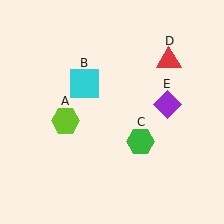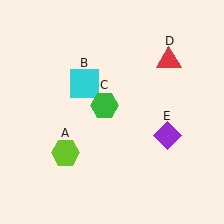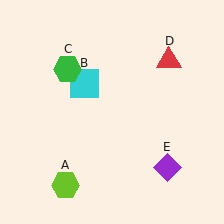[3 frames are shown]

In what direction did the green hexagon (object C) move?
The green hexagon (object C) moved up and to the left.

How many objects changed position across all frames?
3 objects changed position: lime hexagon (object A), green hexagon (object C), purple diamond (object E).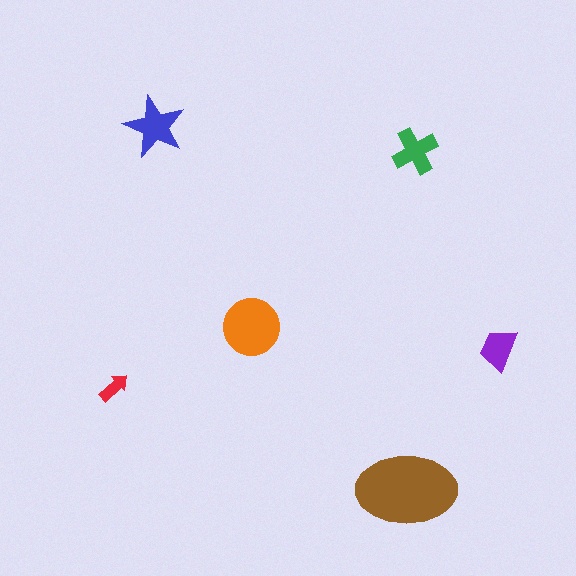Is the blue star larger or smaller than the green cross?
Larger.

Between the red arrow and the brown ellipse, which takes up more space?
The brown ellipse.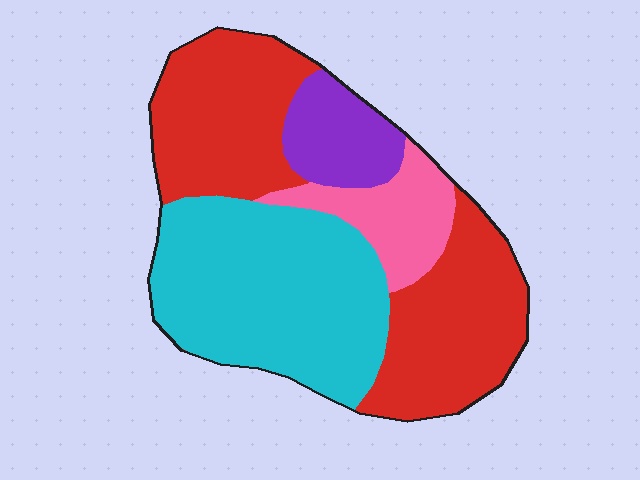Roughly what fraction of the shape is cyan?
Cyan takes up about three eighths (3/8) of the shape.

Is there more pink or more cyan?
Cyan.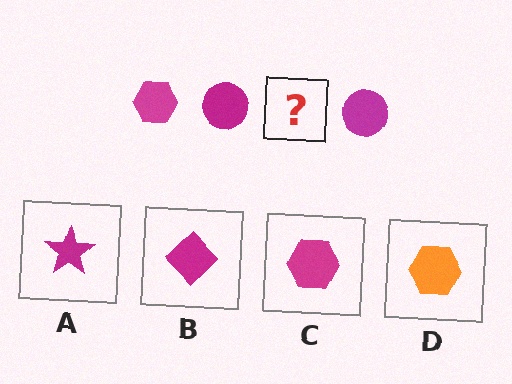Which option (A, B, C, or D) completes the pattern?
C.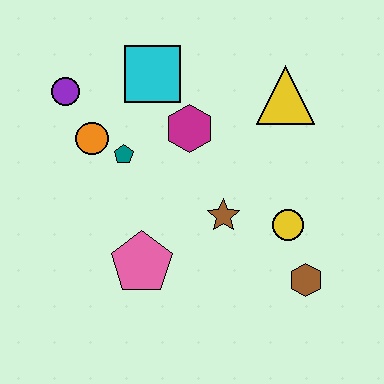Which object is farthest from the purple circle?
The brown hexagon is farthest from the purple circle.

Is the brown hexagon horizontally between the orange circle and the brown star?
No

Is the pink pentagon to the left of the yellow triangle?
Yes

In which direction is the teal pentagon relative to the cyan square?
The teal pentagon is below the cyan square.